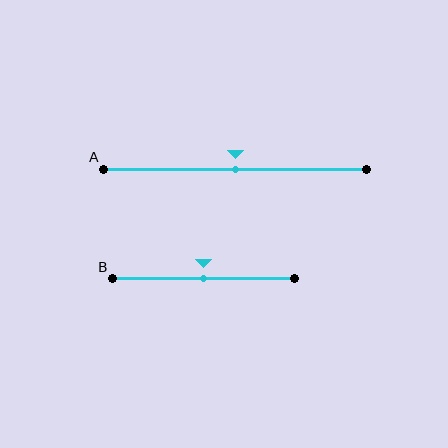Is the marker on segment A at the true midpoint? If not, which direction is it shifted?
Yes, the marker on segment A is at the true midpoint.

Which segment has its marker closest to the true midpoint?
Segment A has its marker closest to the true midpoint.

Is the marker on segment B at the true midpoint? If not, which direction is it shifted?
Yes, the marker on segment B is at the true midpoint.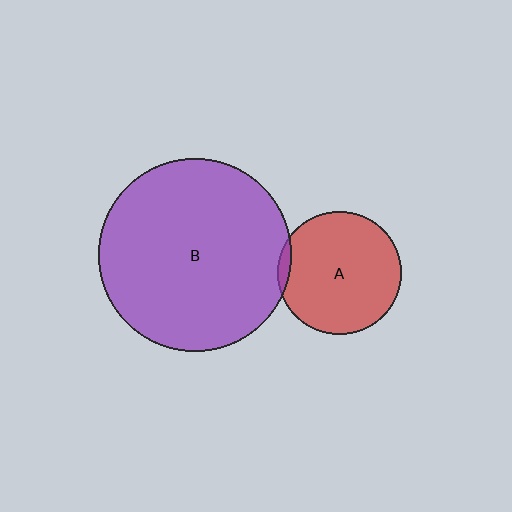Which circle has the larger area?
Circle B (purple).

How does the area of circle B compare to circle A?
Approximately 2.4 times.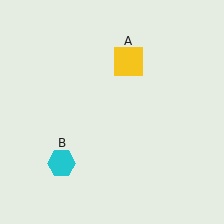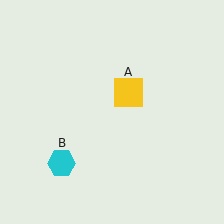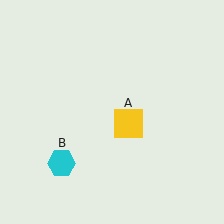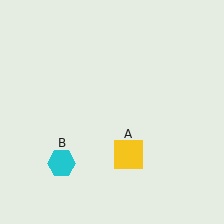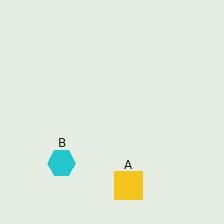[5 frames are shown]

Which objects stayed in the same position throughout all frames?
Cyan hexagon (object B) remained stationary.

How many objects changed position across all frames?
1 object changed position: yellow square (object A).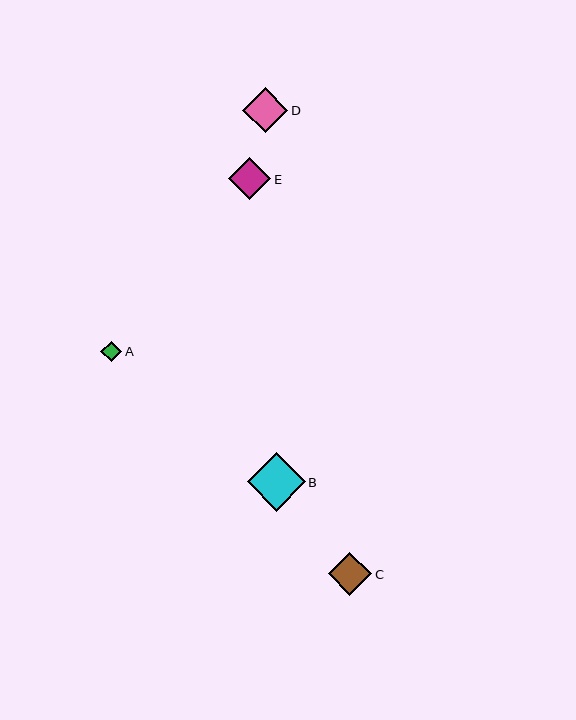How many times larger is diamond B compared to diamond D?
Diamond B is approximately 1.3 times the size of diamond D.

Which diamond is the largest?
Diamond B is the largest with a size of approximately 58 pixels.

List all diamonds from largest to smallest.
From largest to smallest: B, D, C, E, A.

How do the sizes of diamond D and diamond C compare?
Diamond D and diamond C are approximately the same size.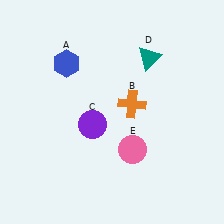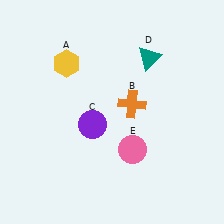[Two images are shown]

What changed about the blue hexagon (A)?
In Image 1, A is blue. In Image 2, it changed to yellow.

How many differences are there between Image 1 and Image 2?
There is 1 difference between the two images.